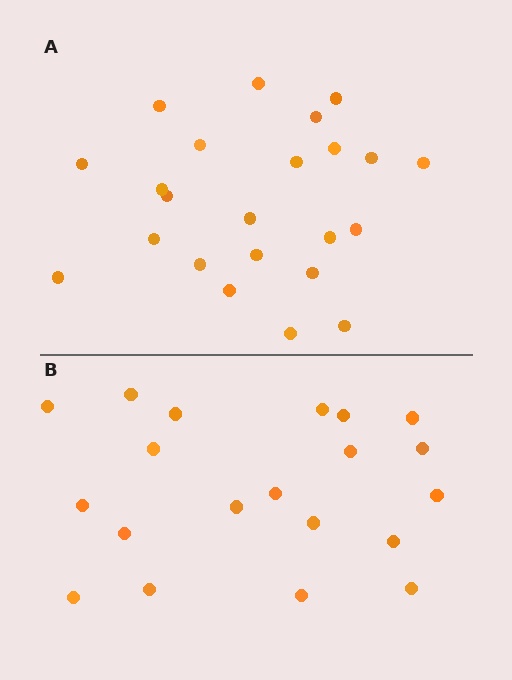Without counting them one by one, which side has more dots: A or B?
Region A (the top region) has more dots.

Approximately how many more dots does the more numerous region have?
Region A has just a few more — roughly 2 or 3 more dots than region B.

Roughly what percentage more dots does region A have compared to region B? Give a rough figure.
About 15% more.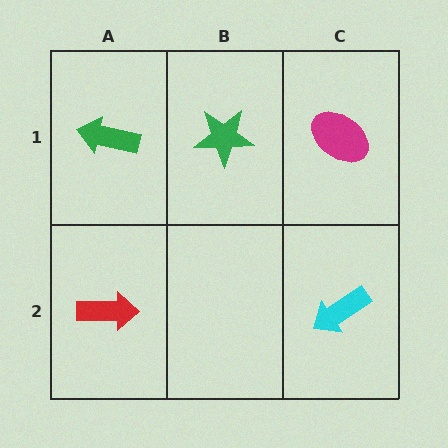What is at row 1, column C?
A magenta ellipse.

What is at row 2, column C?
A cyan arrow.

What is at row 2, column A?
A red arrow.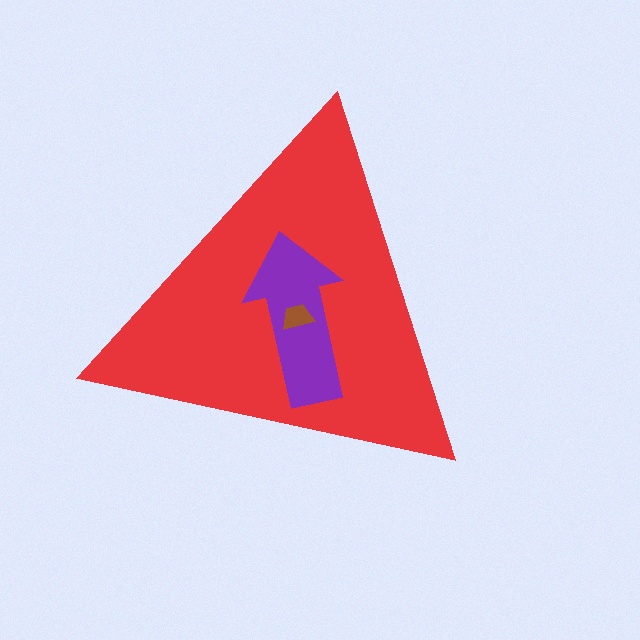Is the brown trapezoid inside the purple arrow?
Yes.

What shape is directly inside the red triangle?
The purple arrow.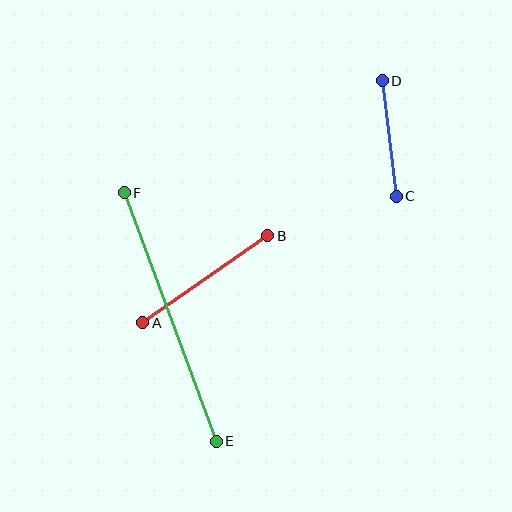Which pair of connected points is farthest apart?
Points E and F are farthest apart.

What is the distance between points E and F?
The distance is approximately 265 pixels.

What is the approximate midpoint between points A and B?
The midpoint is at approximately (205, 279) pixels.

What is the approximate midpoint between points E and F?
The midpoint is at approximately (170, 317) pixels.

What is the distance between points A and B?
The distance is approximately 153 pixels.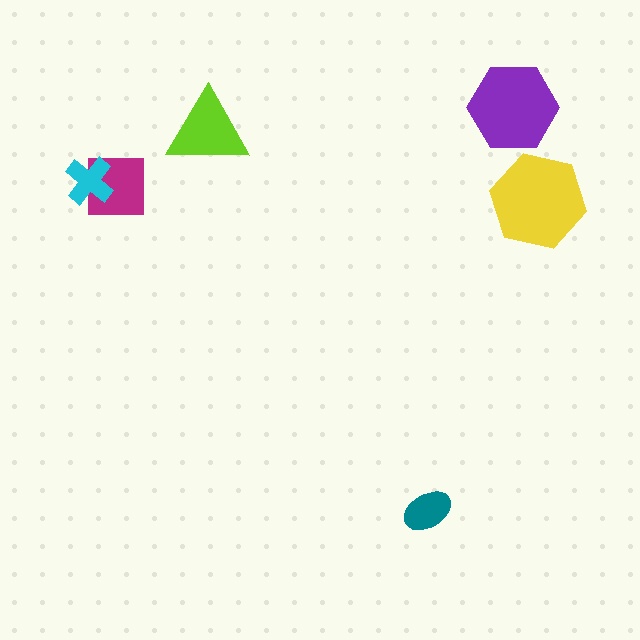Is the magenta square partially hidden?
Yes, it is partially covered by another shape.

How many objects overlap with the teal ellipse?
0 objects overlap with the teal ellipse.